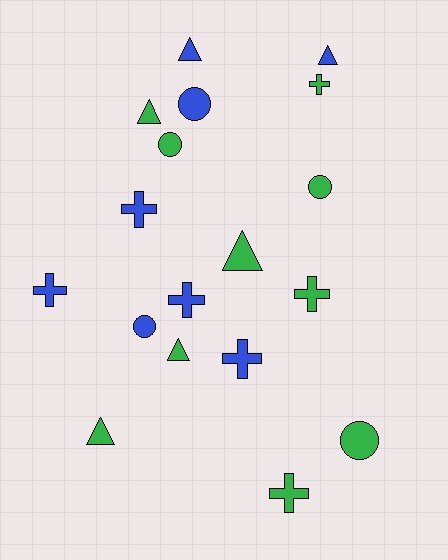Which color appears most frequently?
Green, with 10 objects.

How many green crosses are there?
There are 3 green crosses.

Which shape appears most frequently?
Cross, with 7 objects.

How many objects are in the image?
There are 18 objects.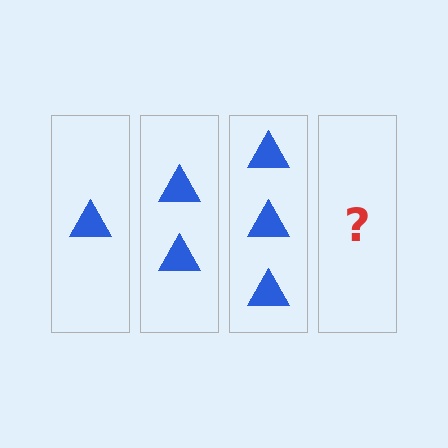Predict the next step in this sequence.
The next step is 4 triangles.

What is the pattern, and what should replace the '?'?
The pattern is that each step adds one more triangle. The '?' should be 4 triangles.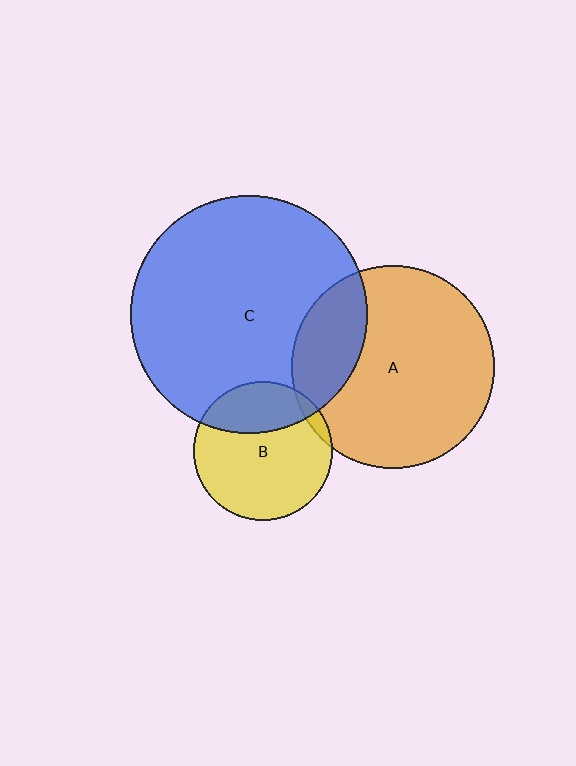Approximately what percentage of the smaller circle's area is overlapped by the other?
Approximately 20%.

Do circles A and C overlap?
Yes.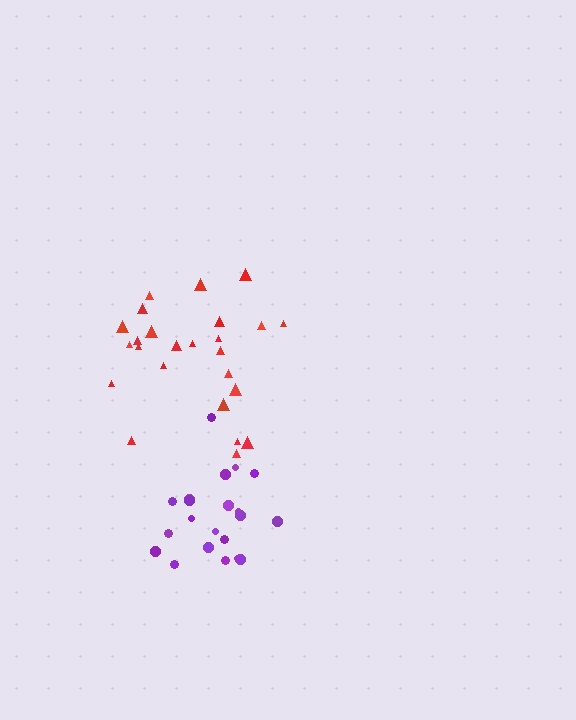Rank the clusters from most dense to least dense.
purple, red.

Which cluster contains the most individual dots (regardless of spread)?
Red (25).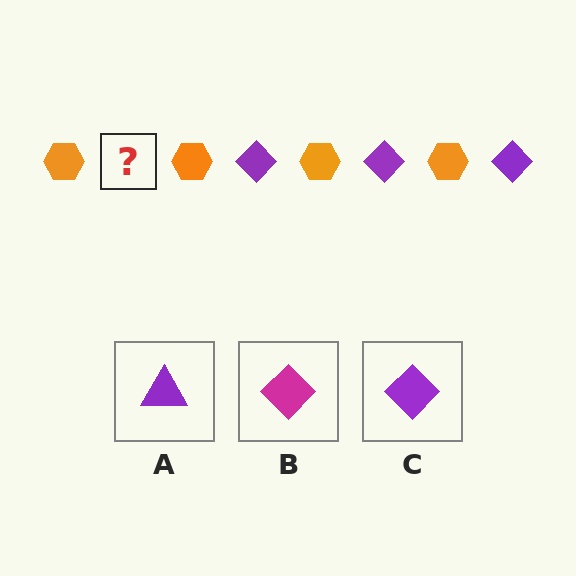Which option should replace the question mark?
Option C.